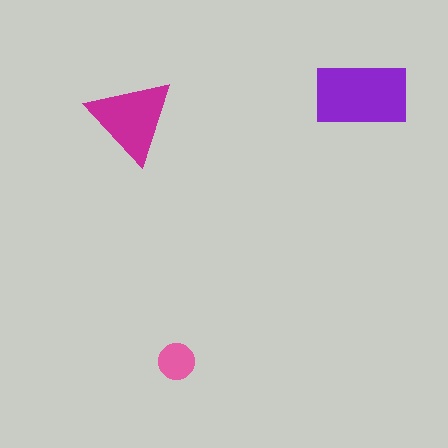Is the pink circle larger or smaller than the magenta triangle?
Smaller.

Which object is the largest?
The purple rectangle.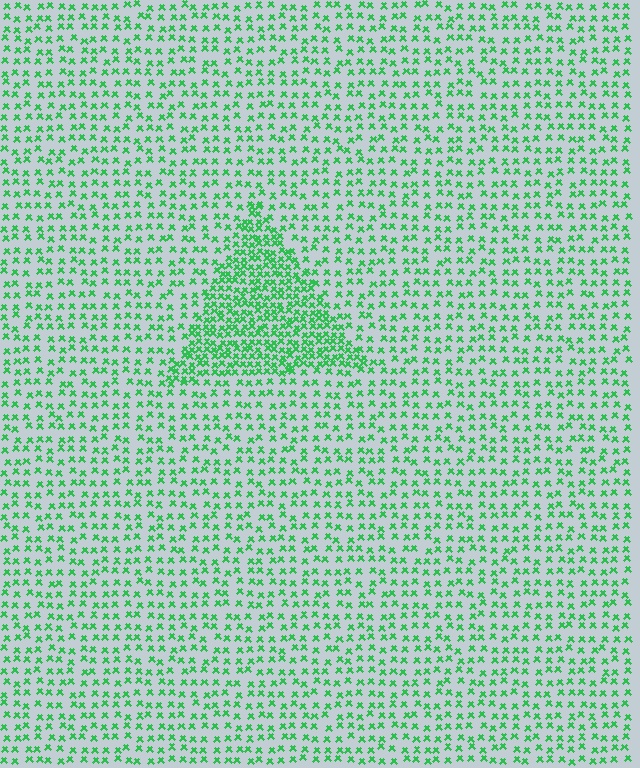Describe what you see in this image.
The image contains small green elements arranged at two different densities. A triangle-shaped region is visible where the elements are more densely packed than the surrounding area.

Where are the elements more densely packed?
The elements are more densely packed inside the triangle boundary.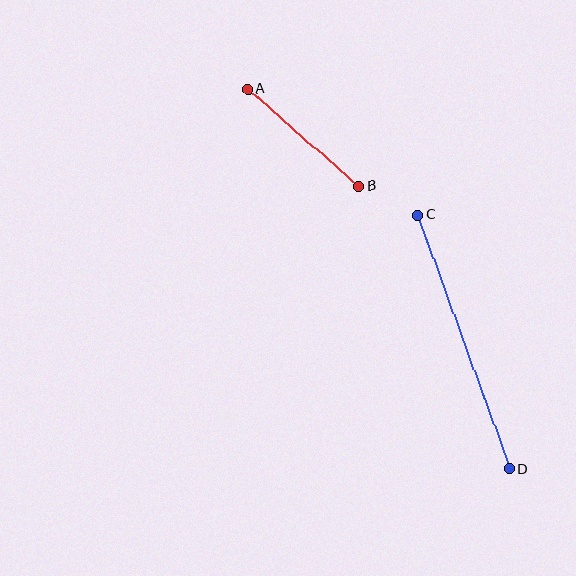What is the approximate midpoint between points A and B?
The midpoint is at approximately (303, 137) pixels.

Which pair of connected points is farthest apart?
Points C and D are farthest apart.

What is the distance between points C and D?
The distance is approximately 270 pixels.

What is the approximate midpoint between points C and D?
The midpoint is at approximately (464, 342) pixels.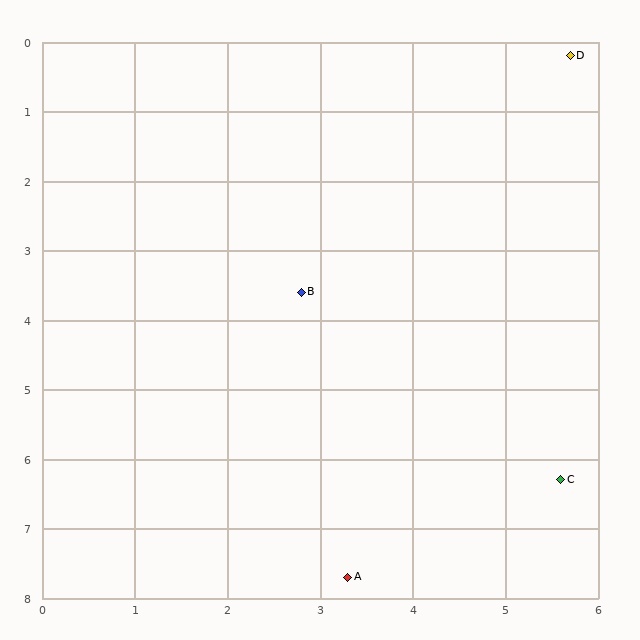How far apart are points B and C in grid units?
Points B and C are about 3.9 grid units apart.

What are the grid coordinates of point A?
Point A is at approximately (3.3, 7.7).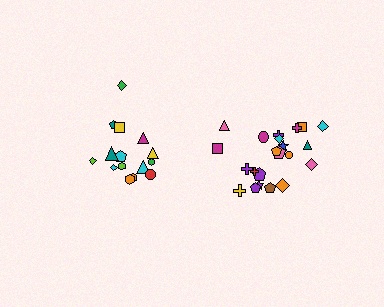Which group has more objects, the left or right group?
The right group.